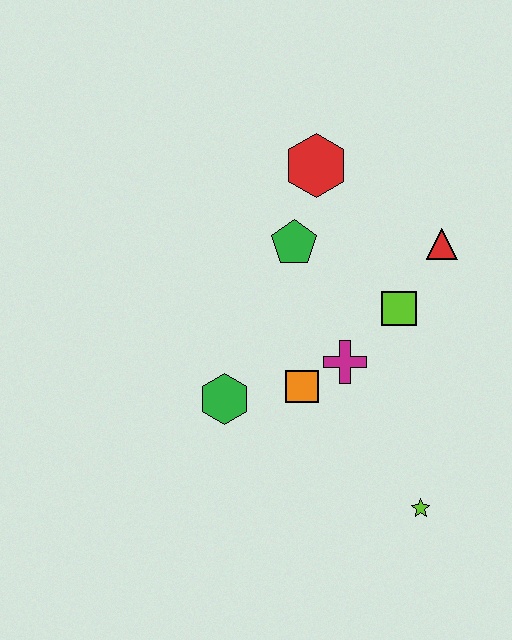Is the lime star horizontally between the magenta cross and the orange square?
No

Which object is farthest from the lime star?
The red hexagon is farthest from the lime star.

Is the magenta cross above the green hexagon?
Yes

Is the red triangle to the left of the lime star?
No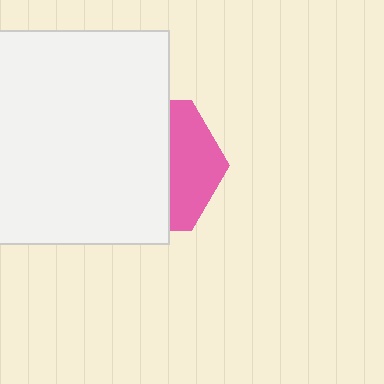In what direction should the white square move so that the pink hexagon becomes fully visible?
The white square should move left. That is the shortest direction to clear the overlap and leave the pink hexagon fully visible.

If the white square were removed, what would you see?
You would see the complete pink hexagon.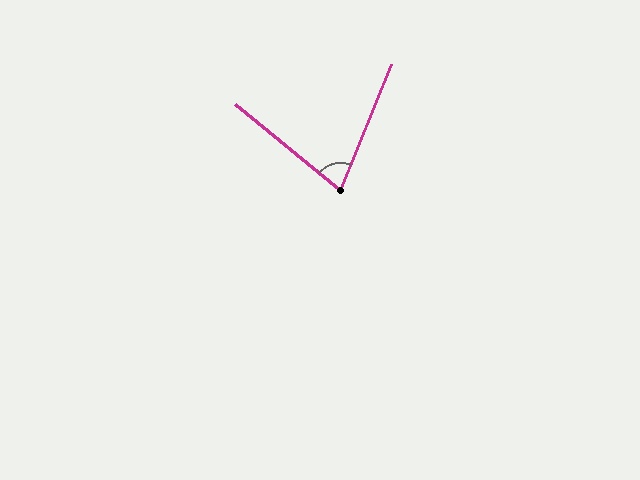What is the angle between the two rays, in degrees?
Approximately 72 degrees.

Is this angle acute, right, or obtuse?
It is acute.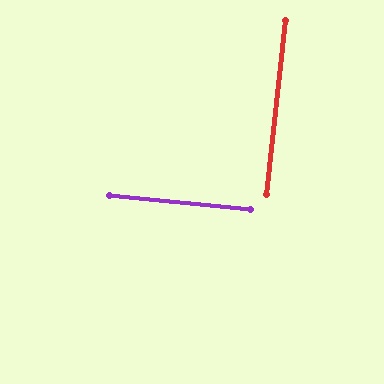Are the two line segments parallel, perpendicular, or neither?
Perpendicular — they meet at approximately 89°.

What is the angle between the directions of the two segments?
Approximately 89 degrees.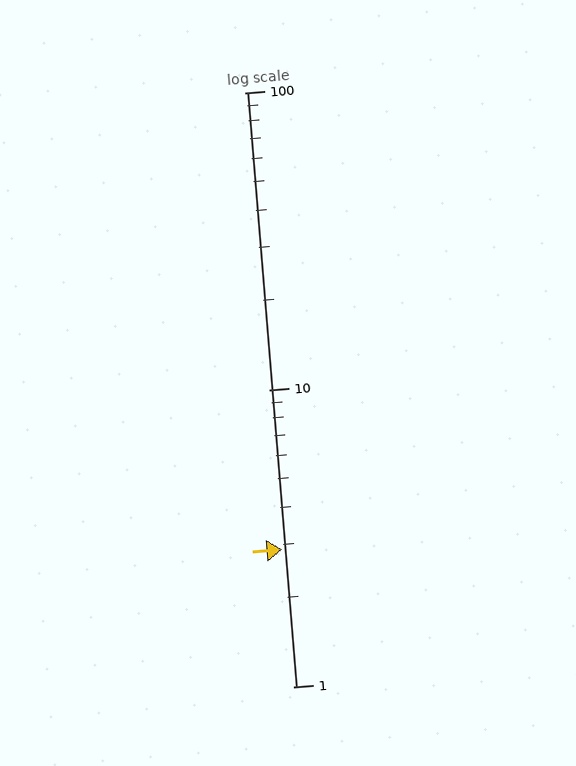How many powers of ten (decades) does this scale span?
The scale spans 2 decades, from 1 to 100.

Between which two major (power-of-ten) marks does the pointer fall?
The pointer is between 1 and 10.